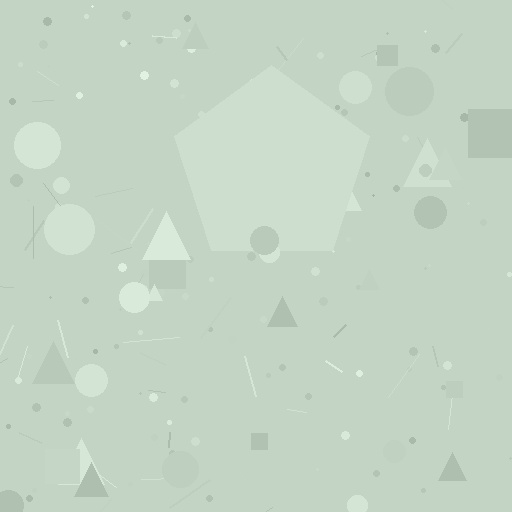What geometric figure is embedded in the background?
A pentagon is embedded in the background.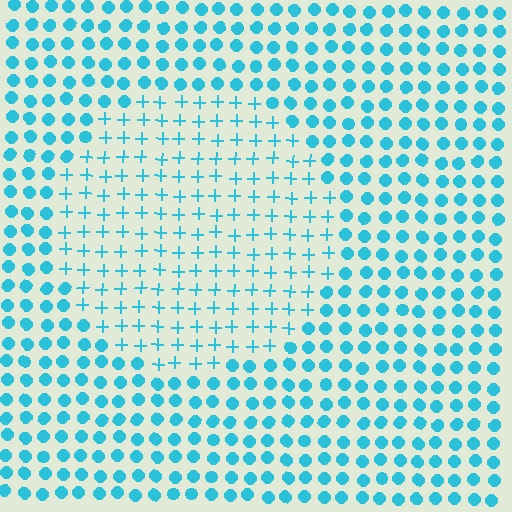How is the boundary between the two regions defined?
The boundary is defined by a change in element shape: plus signs inside vs. circles outside. All elements share the same color and spacing.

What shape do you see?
I see a circle.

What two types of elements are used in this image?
The image uses plus signs inside the circle region and circles outside it.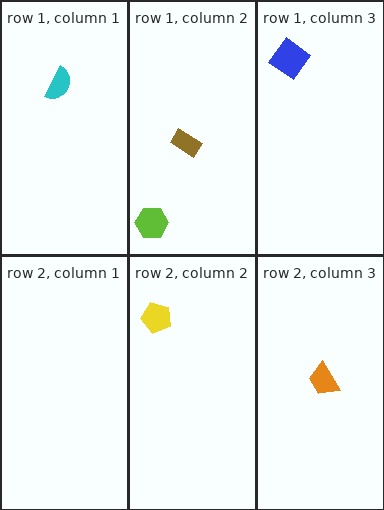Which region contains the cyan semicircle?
The row 1, column 1 region.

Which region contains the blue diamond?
The row 1, column 3 region.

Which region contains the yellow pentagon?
The row 2, column 2 region.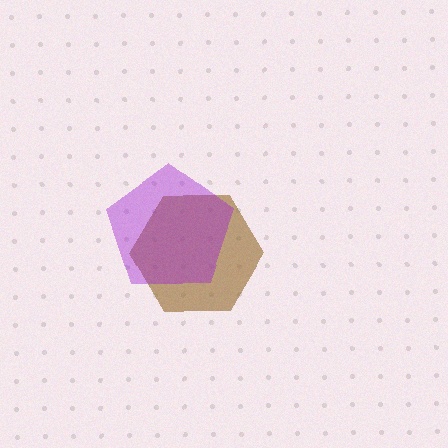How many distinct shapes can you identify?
There are 2 distinct shapes: a brown hexagon, a purple pentagon.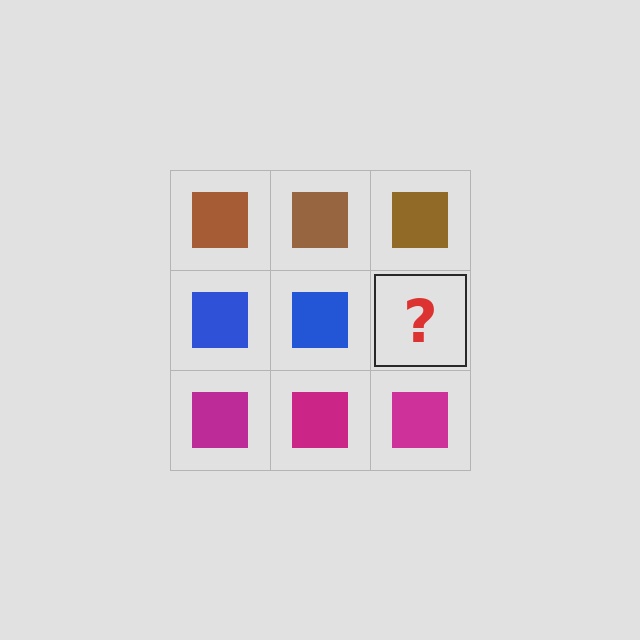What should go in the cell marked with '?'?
The missing cell should contain a blue square.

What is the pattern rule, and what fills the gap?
The rule is that each row has a consistent color. The gap should be filled with a blue square.